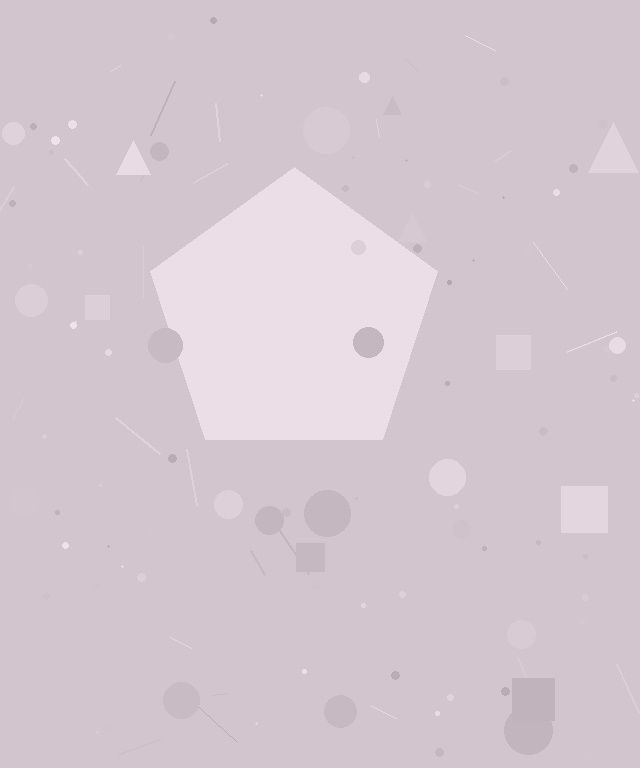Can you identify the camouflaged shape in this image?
The camouflaged shape is a pentagon.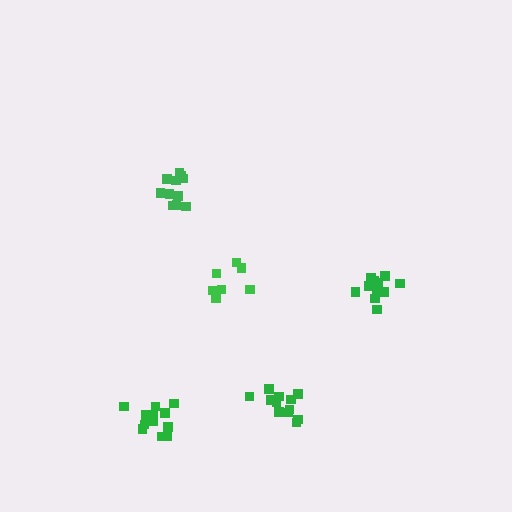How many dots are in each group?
Group 1: 12 dots, Group 2: 13 dots, Group 3: 12 dots, Group 4: 7 dots, Group 5: 13 dots (57 total).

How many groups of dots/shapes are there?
There are 5 groups.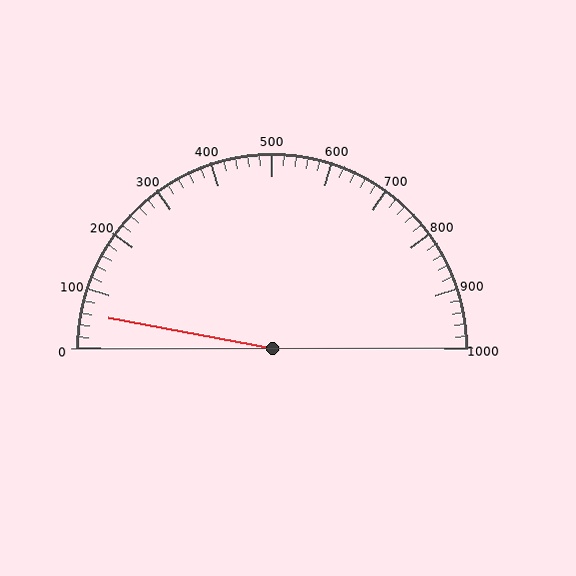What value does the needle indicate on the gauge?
The needle indicates approximately 60.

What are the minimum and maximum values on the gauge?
The gauge ranges from 0 to 1000.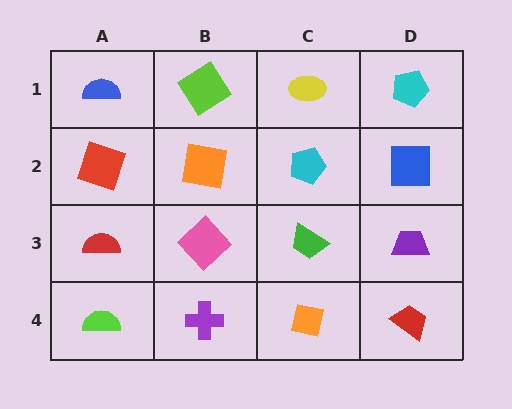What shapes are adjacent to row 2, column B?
A lime diamond (row 1, column B), a pink diamond (row 3, column B), a red square (row 2, column A), a cyan pentagon (row 2, column C).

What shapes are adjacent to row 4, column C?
A green trapezoid (row 3, column C), a purple cross (row 4, column B), a red trapezoid (row 4, column D).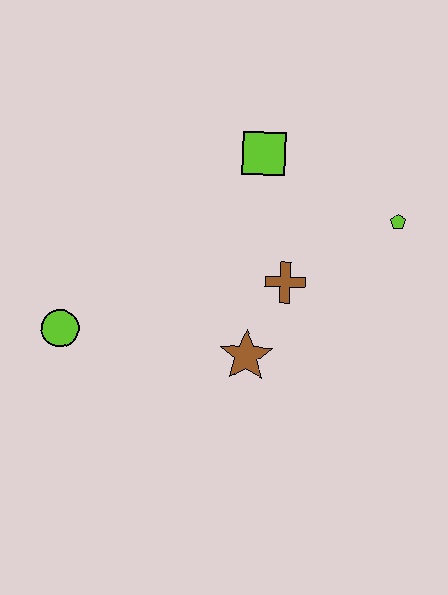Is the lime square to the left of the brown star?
No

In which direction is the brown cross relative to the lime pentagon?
The brown cross is to the left of the lime pentagon.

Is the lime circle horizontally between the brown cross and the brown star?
No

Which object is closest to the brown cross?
The brown star is closest to the brown cross.